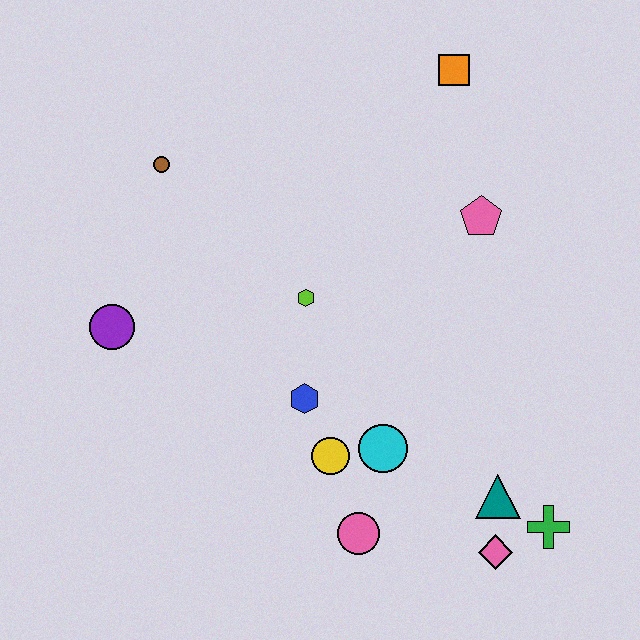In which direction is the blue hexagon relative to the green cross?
The blue hexagon is to the left of the green cross.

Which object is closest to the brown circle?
The purple circle is closest to the brown circle.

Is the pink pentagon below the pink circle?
No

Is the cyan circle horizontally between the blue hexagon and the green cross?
Yes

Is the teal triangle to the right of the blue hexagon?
Yes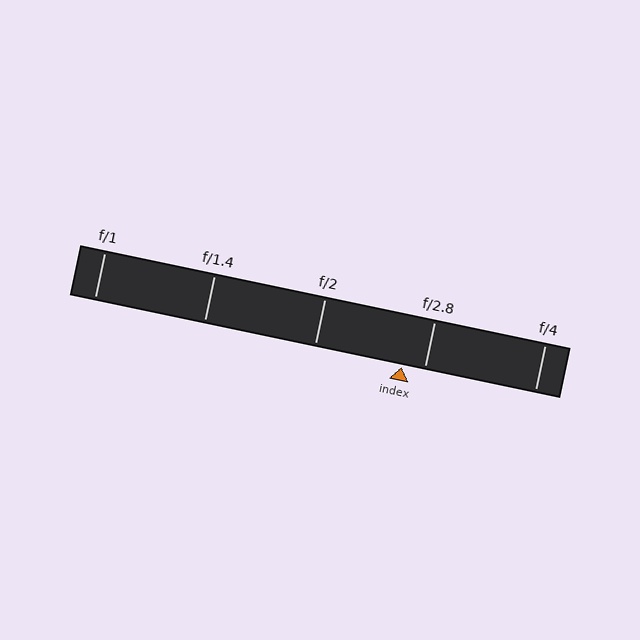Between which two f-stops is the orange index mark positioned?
The index mark is between f/2 and f/2.8.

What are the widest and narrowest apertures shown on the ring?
The widest aperture shown is f/1 and the narrowest is f/4.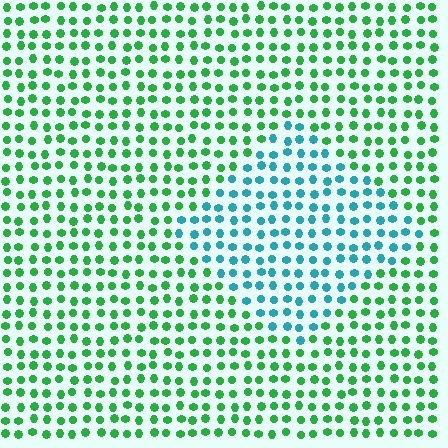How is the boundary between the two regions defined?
The boundary is defined purely by a slight shift in hue (about 54 degrees). Spacing, size, and orientation are identical on both sides.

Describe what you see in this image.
The image is filled with small green elements in a uniform arrangement. A diamond-shaped region is visible where the elements are tinted to a slightly different hue, forming a subtle color boundary.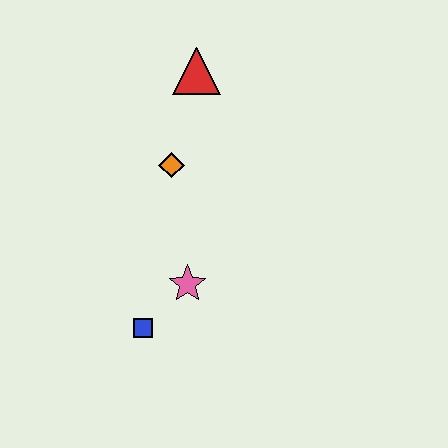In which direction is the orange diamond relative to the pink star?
The orange diamond is above the pink star.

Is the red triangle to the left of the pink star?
No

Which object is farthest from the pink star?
The red triangle is farthest from the pink star.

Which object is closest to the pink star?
The blue square is closest to the pink star.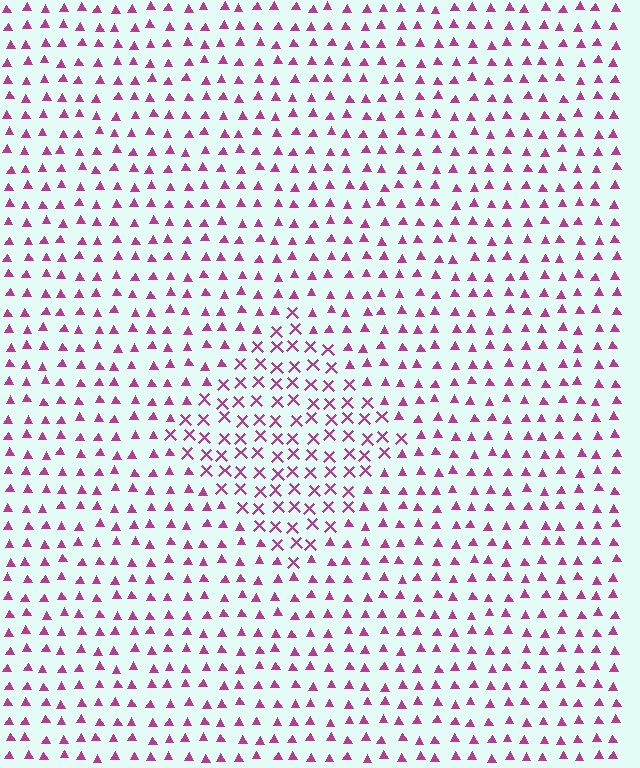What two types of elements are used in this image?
The image uses X marks inside the diamond region and triangles outside it.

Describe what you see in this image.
The image is filled with small magenta elements arranged in a uniform grid. A diamond-shaped region contains X marks, while the surrounding area contains triangles. The boundary is defined purely by the change in element shape.